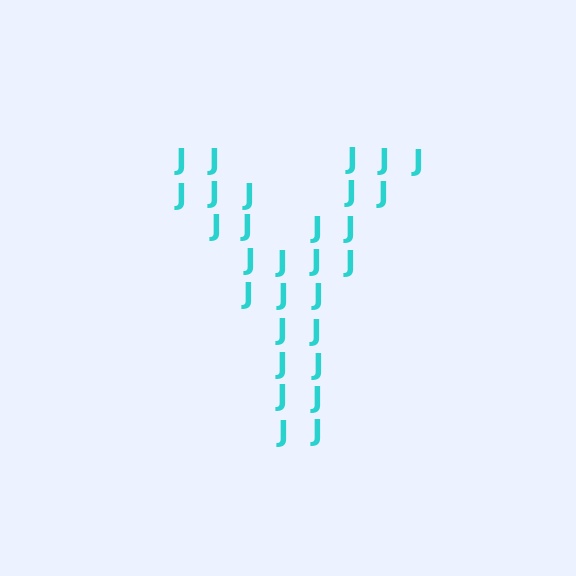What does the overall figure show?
The overall figure shows the letter Y.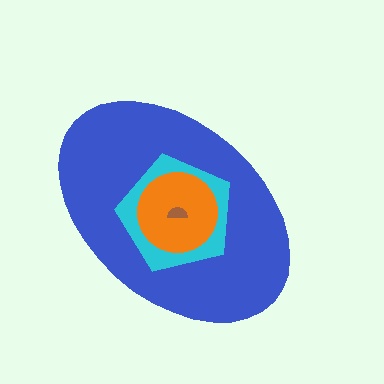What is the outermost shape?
The blue ellipse.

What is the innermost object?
The brown semicircle.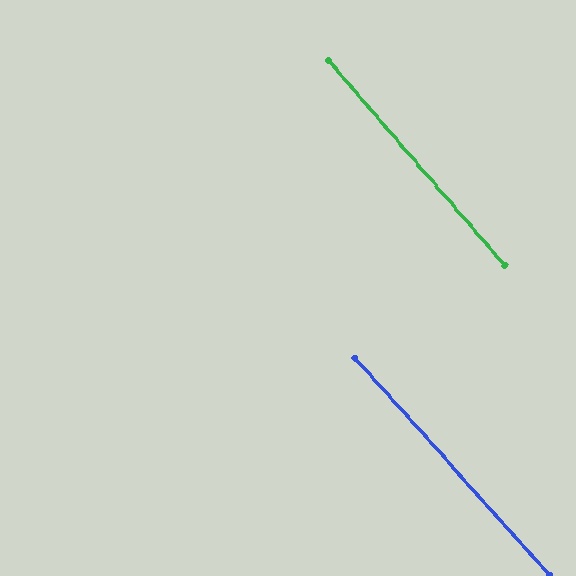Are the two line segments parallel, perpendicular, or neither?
Parallel — their directions differ by only 1.3°.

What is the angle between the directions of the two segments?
Approximately 1 degree.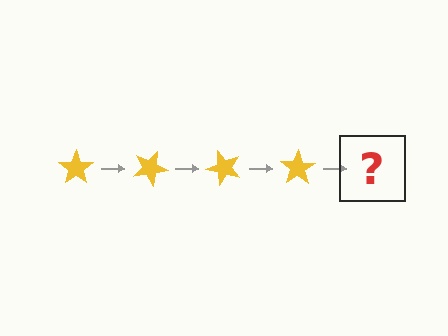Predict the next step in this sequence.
The next step is a yellow star rotated 100 degrees.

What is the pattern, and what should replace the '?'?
The pattern is that the star rotates 25 degrees each step. The '?' should be a yellow star rotated 100 degrees.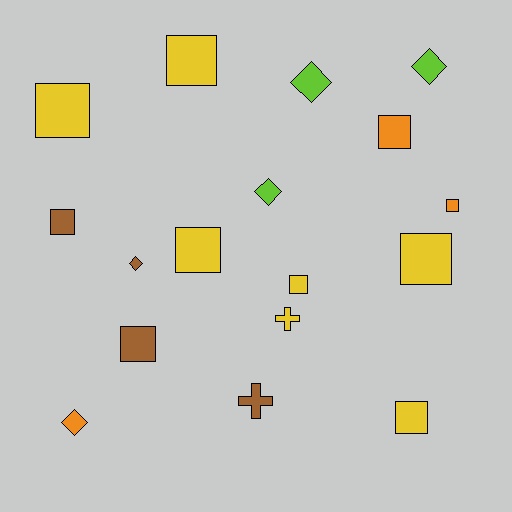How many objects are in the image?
There are 17 objects.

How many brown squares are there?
There are 2 brown squares.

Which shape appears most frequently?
Square, with 10 objects.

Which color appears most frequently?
Yellow, with 7 objects.